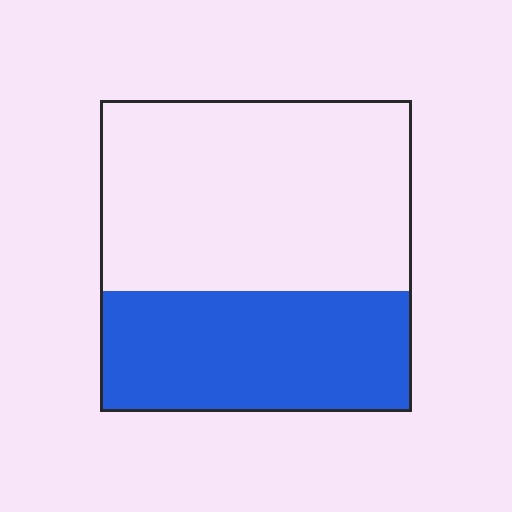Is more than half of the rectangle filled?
No.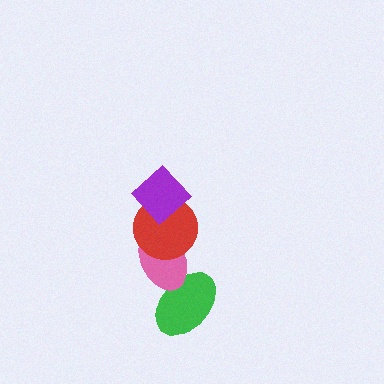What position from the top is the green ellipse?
The green ellipse is 4th from the top.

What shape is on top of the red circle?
The purple diamond is on top of the red circle.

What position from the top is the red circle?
The red circle is 2nd from the top.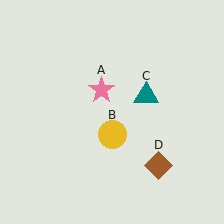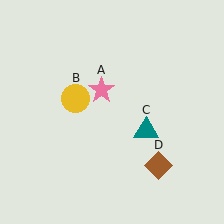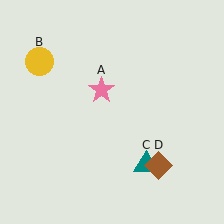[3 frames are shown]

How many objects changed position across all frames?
2 objects changed position: yellow circle (object B), teal triangle (object C).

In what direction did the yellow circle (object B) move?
The yellow circle (object B) moved up and to the left.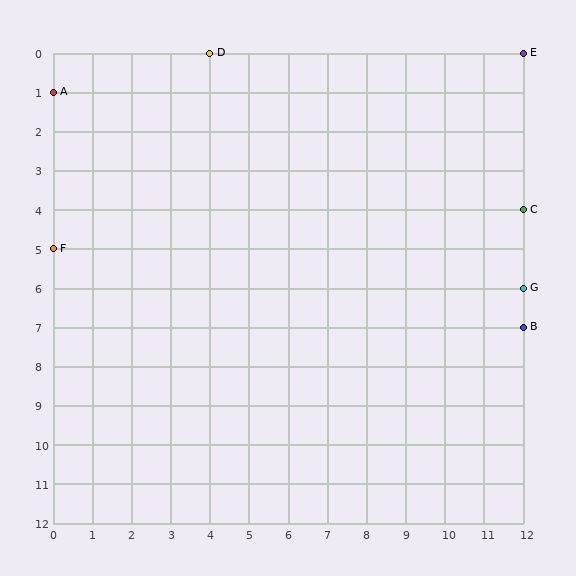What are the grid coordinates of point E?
Point E is at grid coordinates (12, 0).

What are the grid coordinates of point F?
Point F is at grid coordinates (0, 5).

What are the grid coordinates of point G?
Point G is at grid coordinates (12, 6).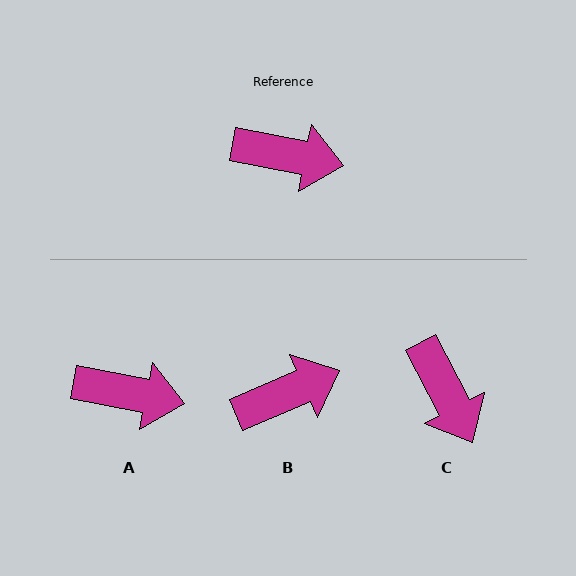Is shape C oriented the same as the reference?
No, it is off by about 52 degrees.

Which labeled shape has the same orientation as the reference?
A.